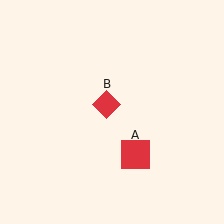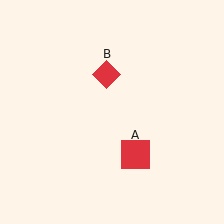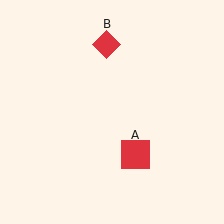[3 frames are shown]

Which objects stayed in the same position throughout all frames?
Red square (object A) remained stationary.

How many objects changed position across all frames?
1 object changed position: red diamond (object B).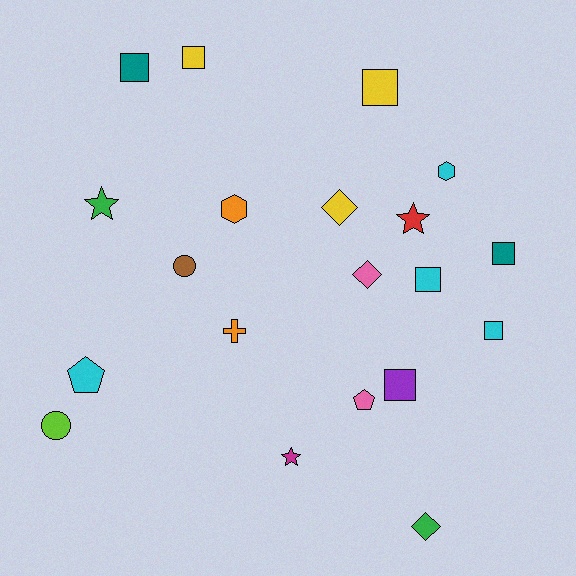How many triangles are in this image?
There are no triangles.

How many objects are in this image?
There are 20 objects.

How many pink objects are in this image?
There are 2 pink objects.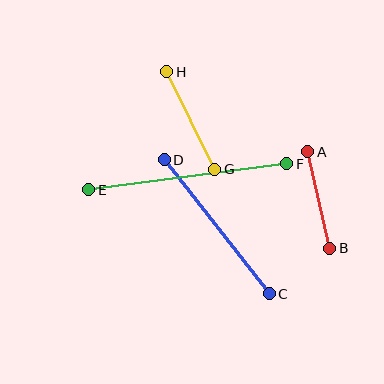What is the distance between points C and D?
The distance is approximately 170 pixels.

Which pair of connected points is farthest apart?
Points E and F are farthest apart.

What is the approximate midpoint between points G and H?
The midpoint is at approximately (191, 120) pixels.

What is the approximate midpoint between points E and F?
The midpoint is at approximately (188, 177) pixels.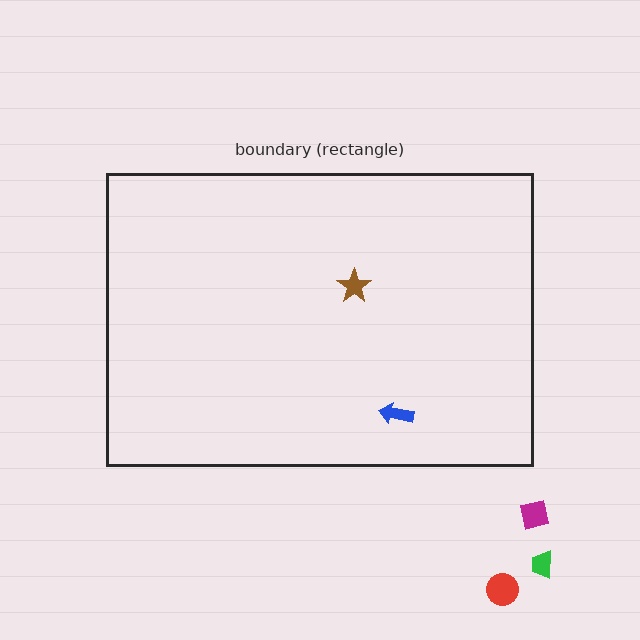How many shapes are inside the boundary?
2 inside, 3 outside.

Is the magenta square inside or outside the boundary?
Outside.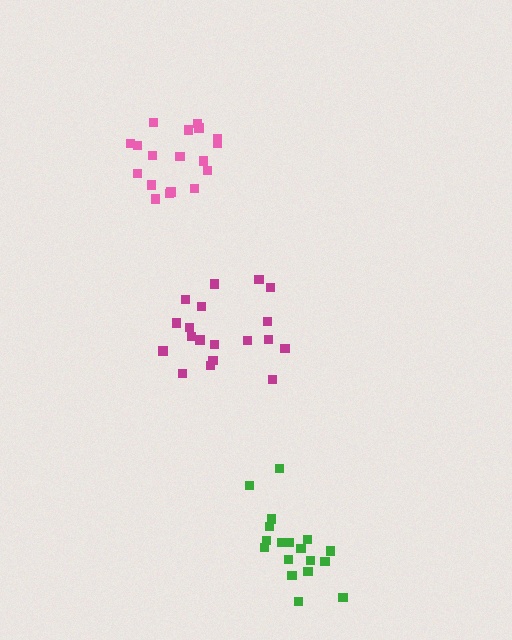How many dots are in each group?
Group 1: 18 dots, Group 2: 18 dots, Group 3: 19 dots (55 total).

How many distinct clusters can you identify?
There are 3 distinct clusters.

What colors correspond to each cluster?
The clusters are colored: green, pink, magenta.